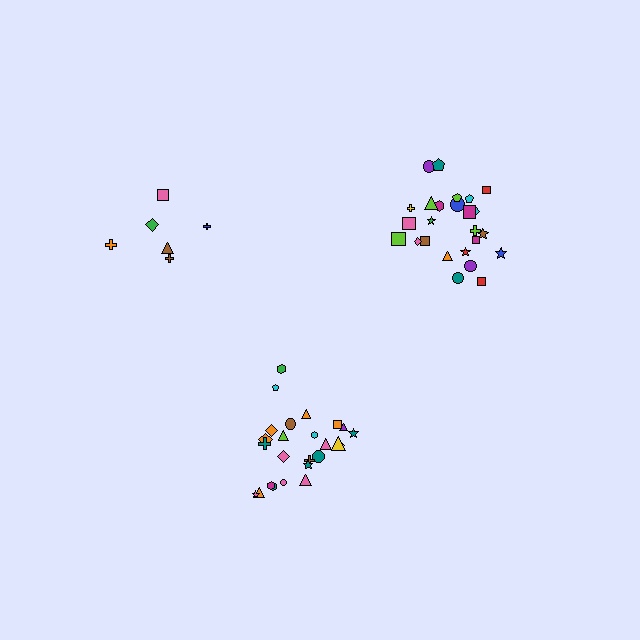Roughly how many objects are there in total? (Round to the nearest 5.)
Roughly 55 objects in total.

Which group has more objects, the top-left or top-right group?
The top-right group.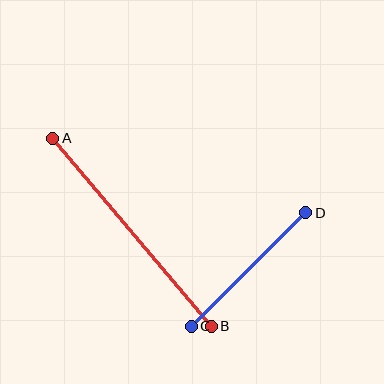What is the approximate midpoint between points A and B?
The midpoint is at approximately (132, 232) pixels.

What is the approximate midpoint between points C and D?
The midpoint is at approximately (249, 270) pixels.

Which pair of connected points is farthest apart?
Points A and B are farthest apart.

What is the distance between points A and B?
The distance is approximately 246 pixels.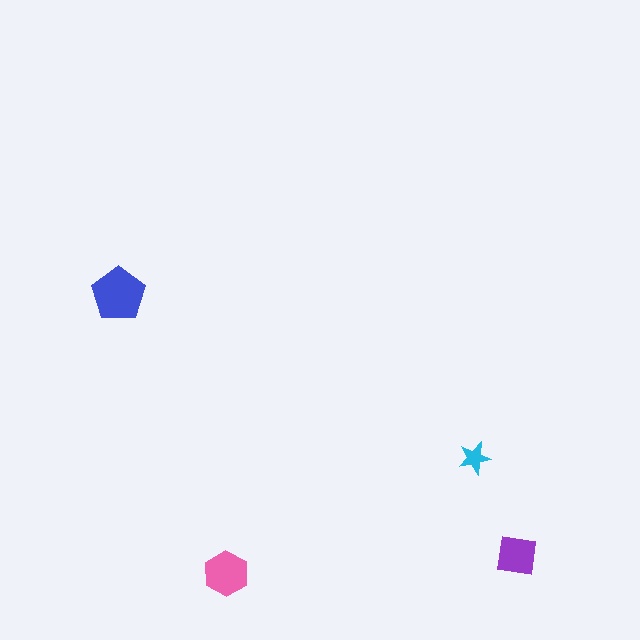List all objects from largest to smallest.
The blue pentagon, the pink hexagon, the purple square, the cyan star.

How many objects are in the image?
There are 4 objects in the image.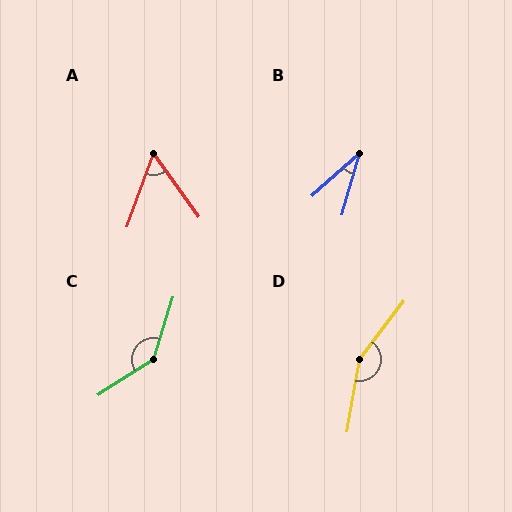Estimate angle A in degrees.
Approximately 55 degrees.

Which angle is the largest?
D, at approximately 153 degrees.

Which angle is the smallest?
B, at approximately 32 degrees.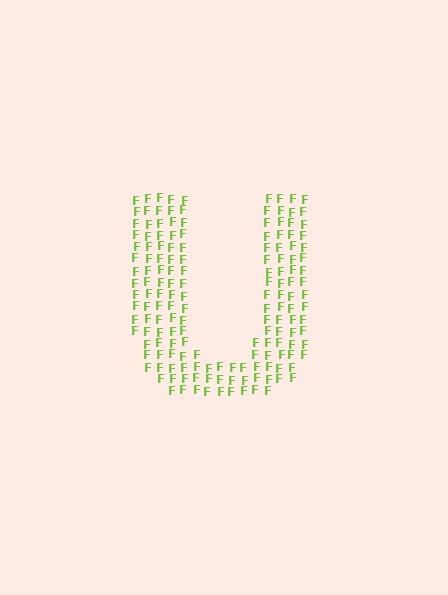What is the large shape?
The large shape is the letter U.